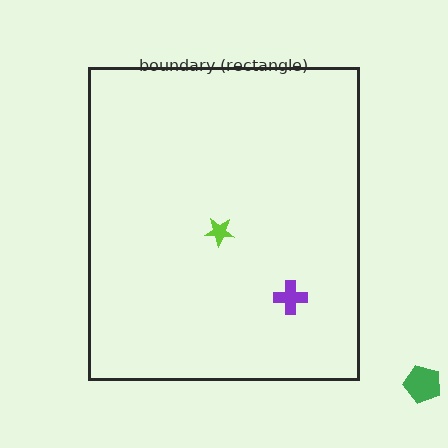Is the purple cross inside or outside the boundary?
Inside.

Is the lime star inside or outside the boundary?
Inside.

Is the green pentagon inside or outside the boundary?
Outside.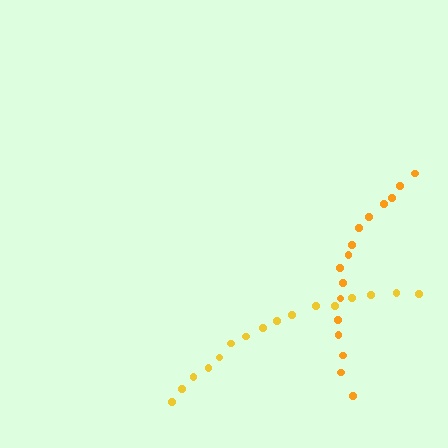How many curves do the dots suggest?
There are 2 distinct paths.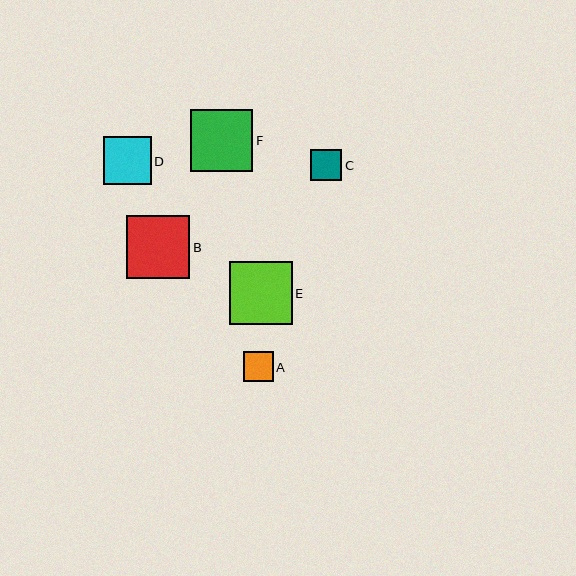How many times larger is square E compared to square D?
Square E is approximately 1.3 times the size of square D.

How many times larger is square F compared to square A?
Square F is approximately 2.1 times the size of square A.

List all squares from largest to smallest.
From largest to smallest: B, E, F, D, C, A.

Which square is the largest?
Square B is the largest with a size of approximately 63 pixels.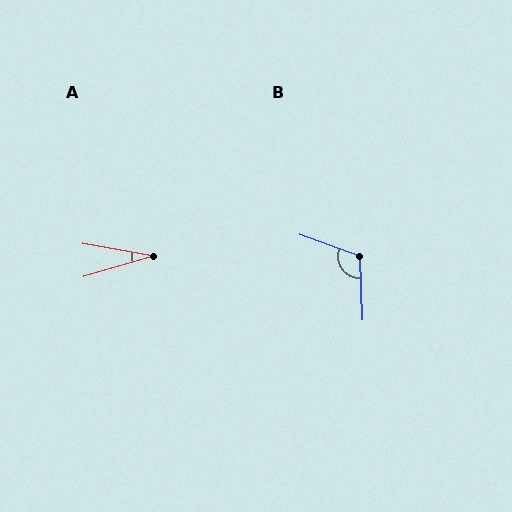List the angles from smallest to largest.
A (27°), B (111°).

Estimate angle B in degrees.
Approximately 111 degrees.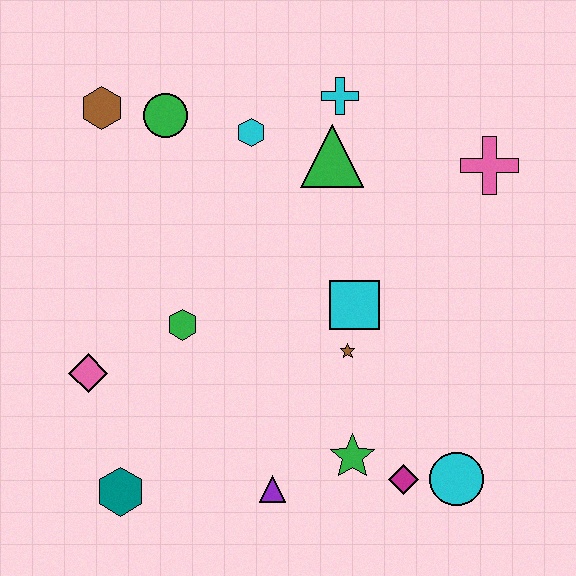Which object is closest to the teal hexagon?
The pink diamond is closest to the teal hexagon.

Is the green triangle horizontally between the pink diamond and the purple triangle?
No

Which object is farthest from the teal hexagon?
The pink cross is farthest from the teal hexagon.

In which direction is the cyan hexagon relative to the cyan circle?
The cyan hexagon is above the cyan circle.